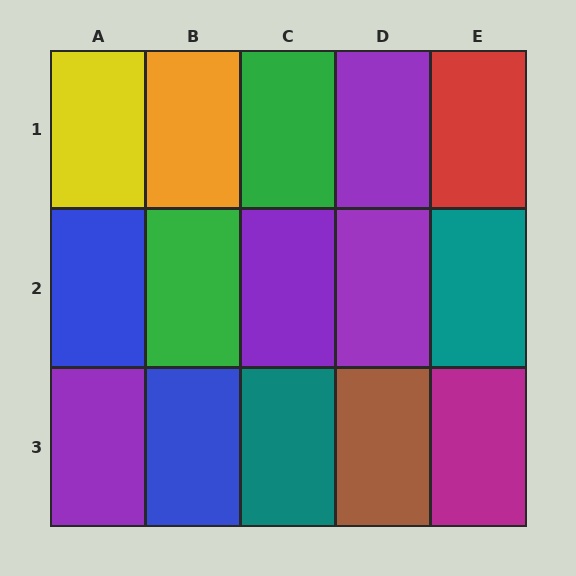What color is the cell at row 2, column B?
Green.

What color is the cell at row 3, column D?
Brown.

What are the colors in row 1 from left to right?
Yellow, orange, green, purple, red.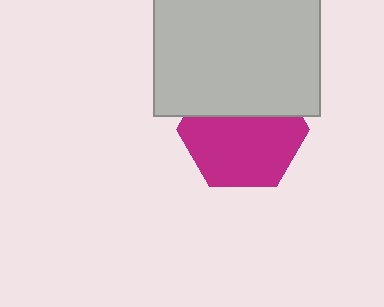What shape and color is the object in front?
The object in front is a light gray rectangle.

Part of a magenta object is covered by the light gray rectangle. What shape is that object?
It is a hexagon.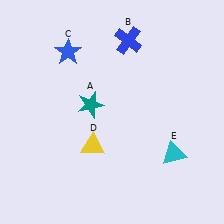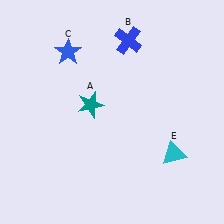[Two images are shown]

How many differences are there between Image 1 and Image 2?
There is 1 difference between the two images.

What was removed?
The yellow triangle (D) was removed in Image 2.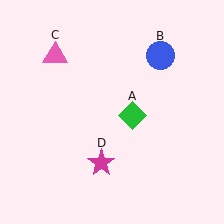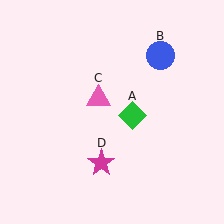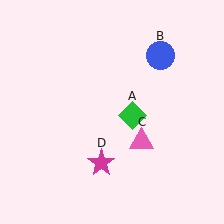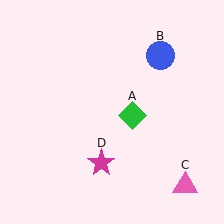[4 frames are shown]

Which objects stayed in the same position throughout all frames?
Green diamond (object A) and blue circle (object B) and magenta star (object D) remained stationary.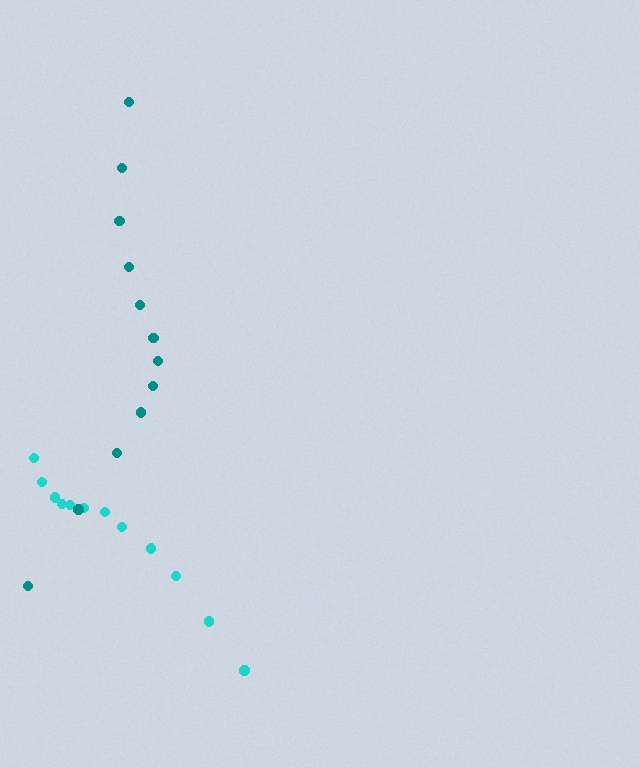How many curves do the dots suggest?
There are 2 distinct paths.